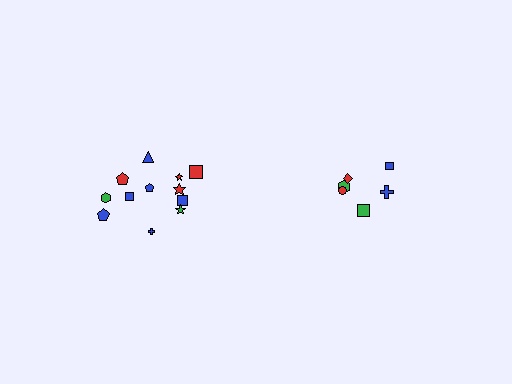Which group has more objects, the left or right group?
The left group.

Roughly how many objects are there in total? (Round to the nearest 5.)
Roughly 20 objects in total.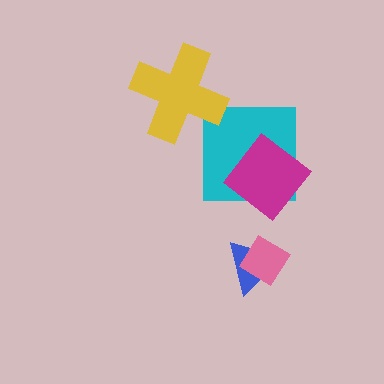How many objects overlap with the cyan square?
1 object overlaps with the cyan square.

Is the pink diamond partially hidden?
No, no other shape covers it.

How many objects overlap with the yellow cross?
0 objects overlap with the yellow cross.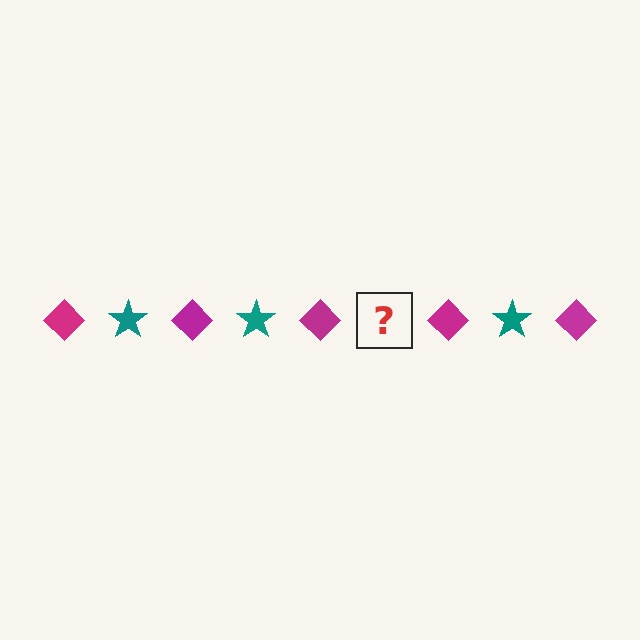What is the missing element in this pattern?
The missing element is a teal star.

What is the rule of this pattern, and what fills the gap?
The rule is that the pattern alternates between magenta diamond and teal star. The gap should be filled with a teal star.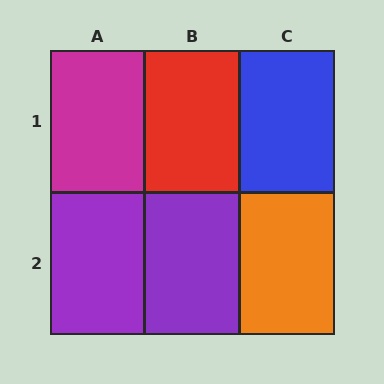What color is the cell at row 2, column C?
Orange.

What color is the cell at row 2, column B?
Purple.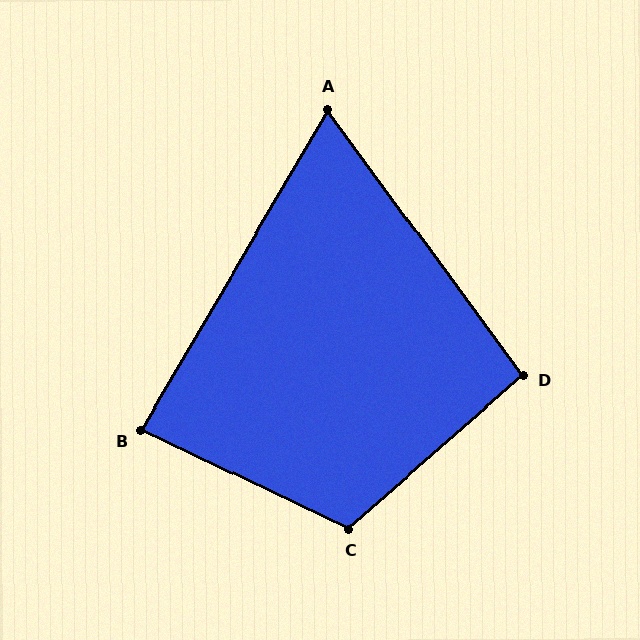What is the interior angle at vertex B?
Approximately 85 degrees (approximately right).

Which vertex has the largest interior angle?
C, at approximately 113 degrees.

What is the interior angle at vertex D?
Approximately 95 degrees (approximately right).